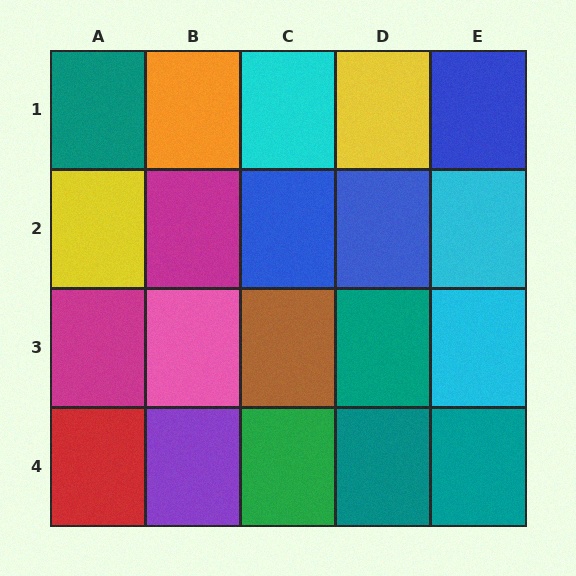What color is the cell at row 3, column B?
Pink.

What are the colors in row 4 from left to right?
Red, purple, green, teal, teal.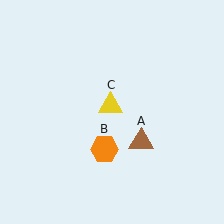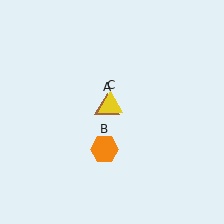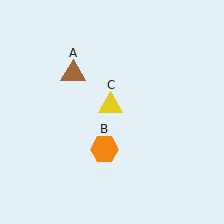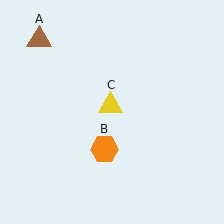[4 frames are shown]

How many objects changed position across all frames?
1 object changed position: brown triangle (object A).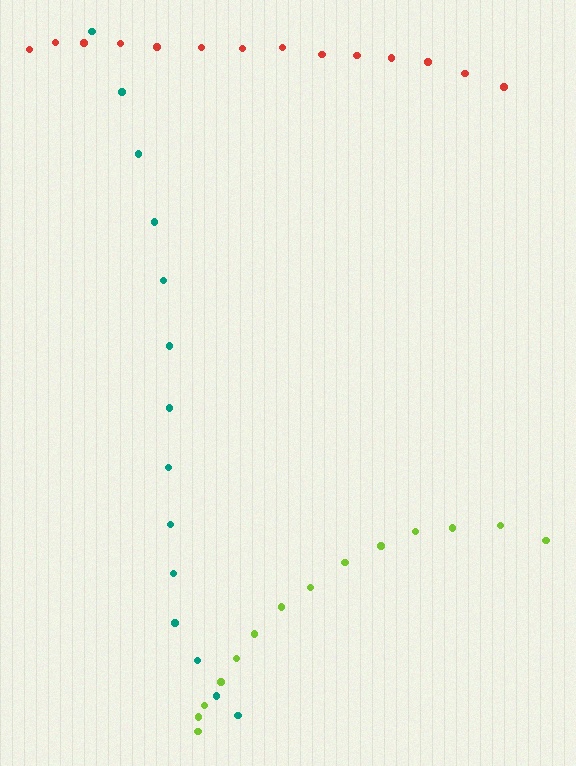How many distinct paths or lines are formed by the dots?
There are 3 distinct paths.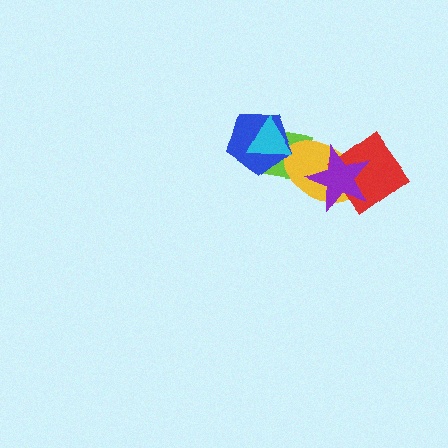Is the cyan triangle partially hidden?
No, no other shape covers it.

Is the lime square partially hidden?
Yes, it is partially covered by another shape.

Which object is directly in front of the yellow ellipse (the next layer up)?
The red diamond is directly in front of the yellow ellipse.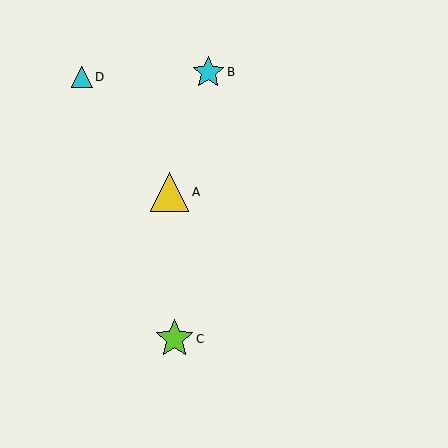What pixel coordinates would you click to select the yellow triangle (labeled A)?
Click at (169, 192) to select the yellow triangle A.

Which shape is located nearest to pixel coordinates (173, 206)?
The yellow triangle (labeled A) at (169, 192) is nearest to that location.